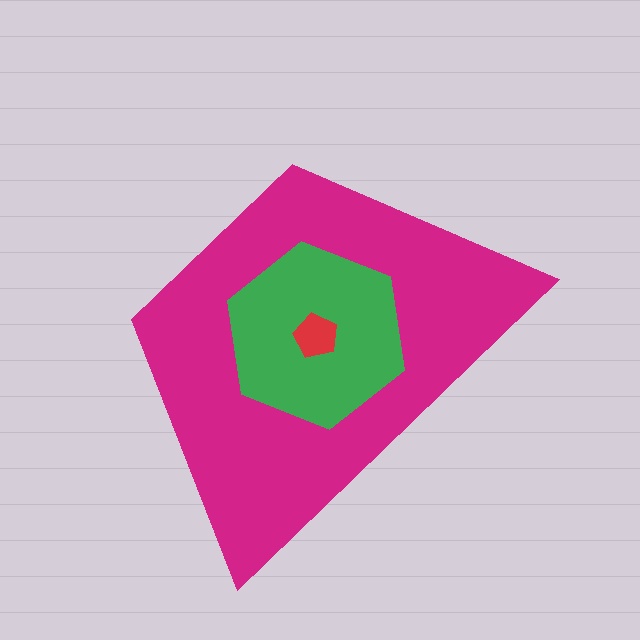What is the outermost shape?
The magenta trapezoid.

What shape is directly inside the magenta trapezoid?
The green hexagon.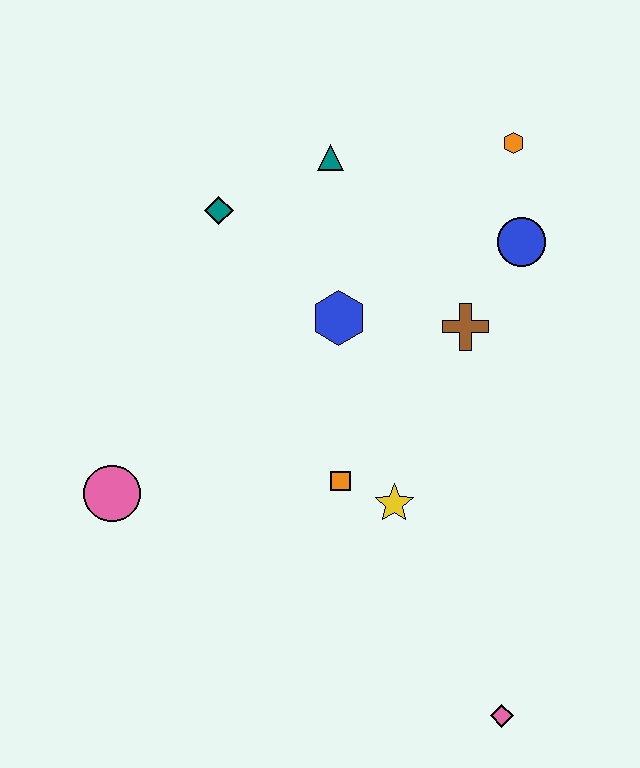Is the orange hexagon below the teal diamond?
No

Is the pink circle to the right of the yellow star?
No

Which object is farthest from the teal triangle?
The pink diamond is farthest from the teal triangle.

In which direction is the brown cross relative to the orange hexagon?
The brown cross is below the orange hexagon.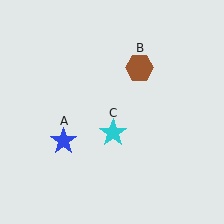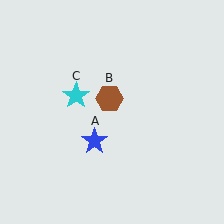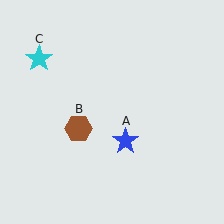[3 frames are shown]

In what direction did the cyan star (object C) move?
The cyan star (object C) moved up and to the left.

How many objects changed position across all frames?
3 objects changed position: blue star (object A), brown hexagon (object B), cyan star (object C).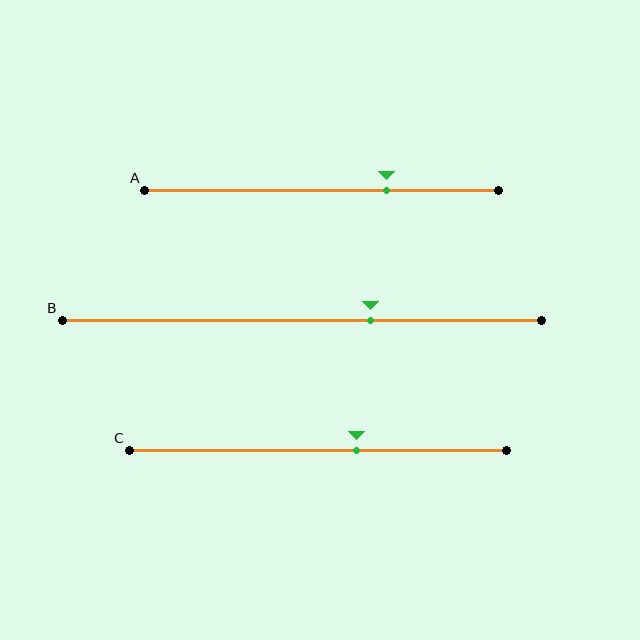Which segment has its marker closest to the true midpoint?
Segment C has its marker closest to the true midpoint.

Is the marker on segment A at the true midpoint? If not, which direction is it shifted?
No, the marker on segment A is shifted to the right by about 18% of the segment length.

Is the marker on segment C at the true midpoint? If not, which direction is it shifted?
No, the marker on segment C is shifted to the right by about 10% of the segment length.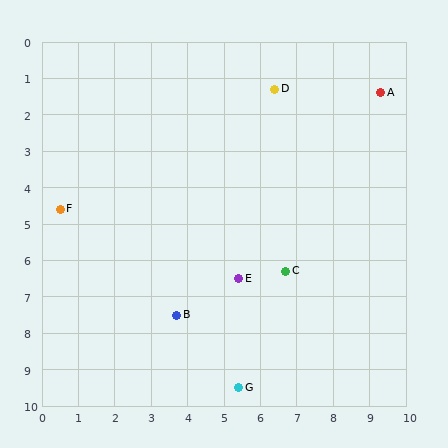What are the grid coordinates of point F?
Point F is at approximately (0.5, 4.6).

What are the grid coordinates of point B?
Point B is at approximately (3.7, 7.5).